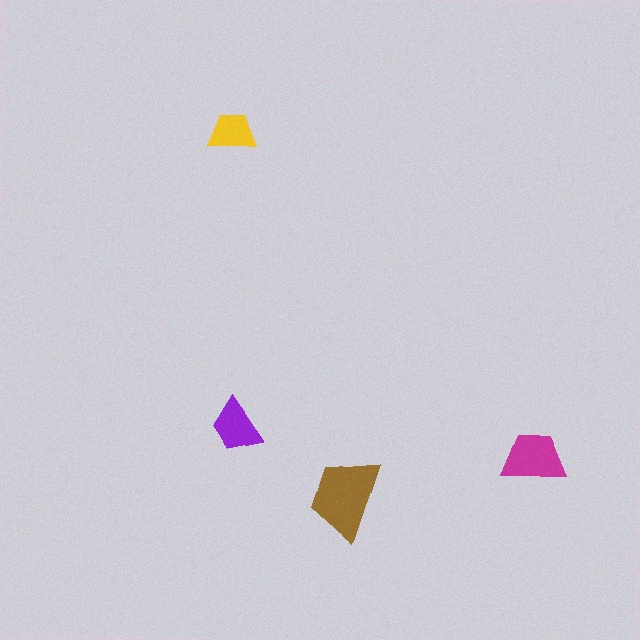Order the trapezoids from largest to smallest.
the brown one, the magenta one, the purple one, the yellow one.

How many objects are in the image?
There are 4 objects in the image.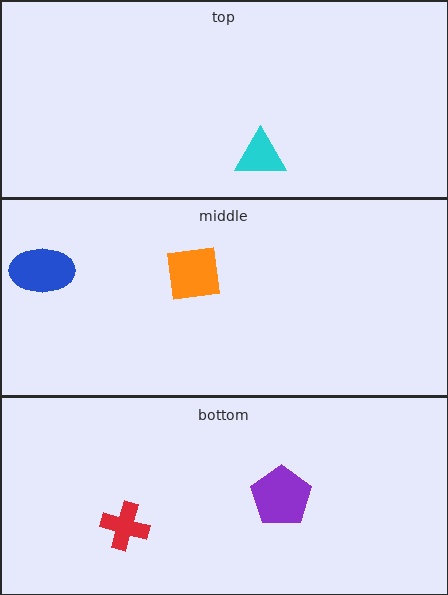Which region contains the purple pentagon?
The bottom region.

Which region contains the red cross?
The bottom region.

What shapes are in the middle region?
The orange square, the blue ellipse.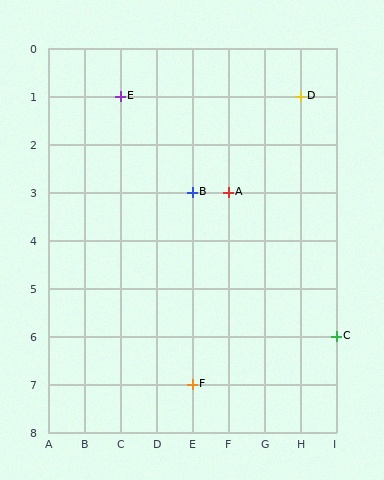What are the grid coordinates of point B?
Point B is at grid coordinates (E, 3).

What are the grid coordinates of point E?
Point E is at grid coordinates (C, 1).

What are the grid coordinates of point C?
Point C is at grid coordinates (I, 6).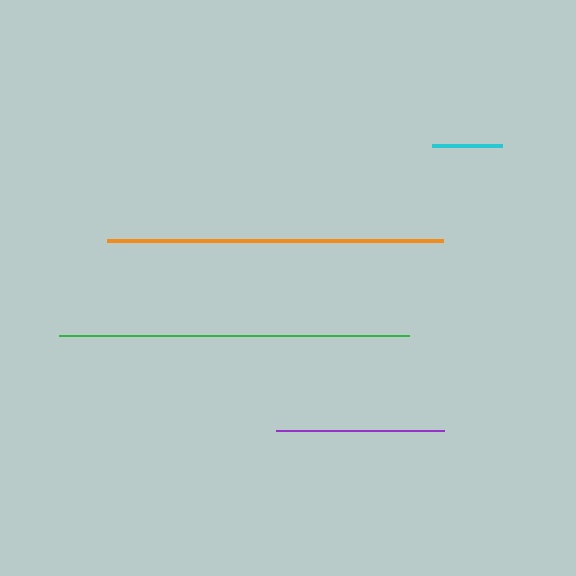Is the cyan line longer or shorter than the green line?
The green line is longer than the cyan line.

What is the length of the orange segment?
The orange segment is approximately 336 pixels long.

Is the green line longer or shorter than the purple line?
The green line is longer than the purple line.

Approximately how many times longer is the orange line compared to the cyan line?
The orange line is approximately 4.8 times the length of the cyan line.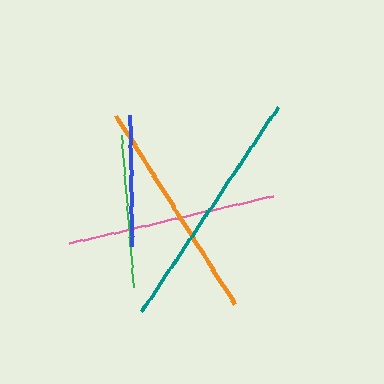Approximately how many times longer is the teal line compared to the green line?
The teal line is approximately 1.6 times the length of the green line.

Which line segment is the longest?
The teal line is the longest at approximately 246 pixels.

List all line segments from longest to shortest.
From longest to shortest: teal, orange, pink, green, blue.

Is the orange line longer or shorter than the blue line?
The orange line is longer than the blue line.